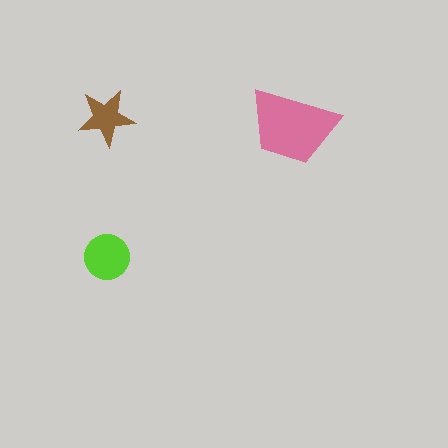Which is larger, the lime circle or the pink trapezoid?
The pink trapezoid.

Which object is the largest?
The pink trapezoid.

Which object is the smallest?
The brown star.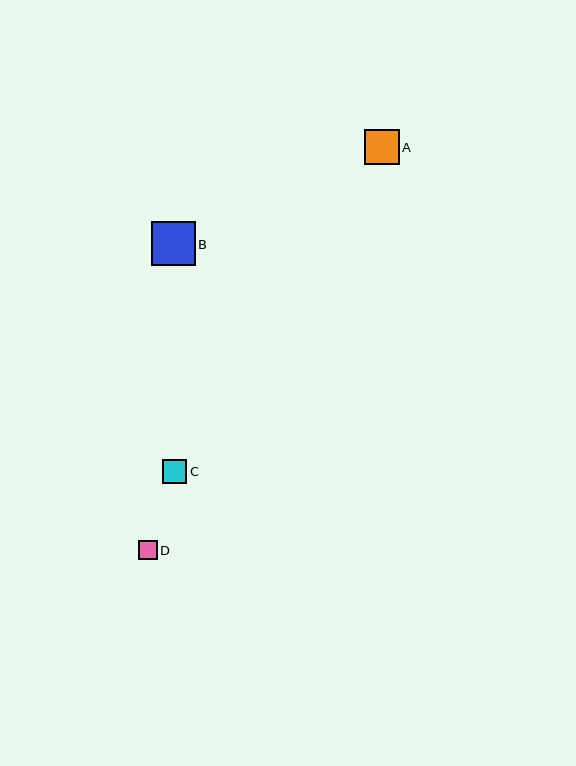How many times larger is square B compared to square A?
Square B is approximately 1.3 times the size of square A.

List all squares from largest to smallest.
From largest to smallest: B, A, C, D.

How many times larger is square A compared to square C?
Square A is approximately 1.5 times the size of square C.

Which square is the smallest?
Square D is the smallest with a size of approximately 19 pixels.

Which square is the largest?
Square B is the largest with a size of approximately 44 pixels.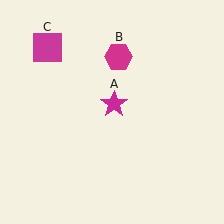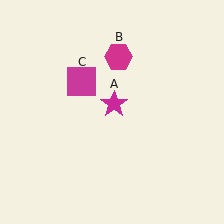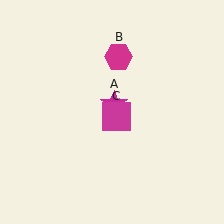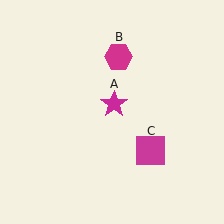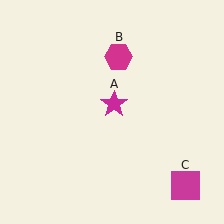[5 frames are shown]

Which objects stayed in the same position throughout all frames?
Magenta star (object A) and magenta hexagon (object B) remained stationary.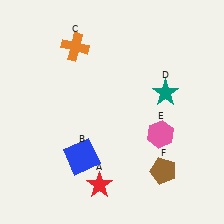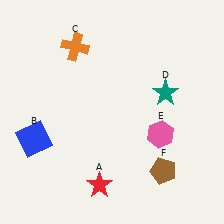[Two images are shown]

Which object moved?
The blue square (B) moved left.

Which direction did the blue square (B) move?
The blue square (B) moved left.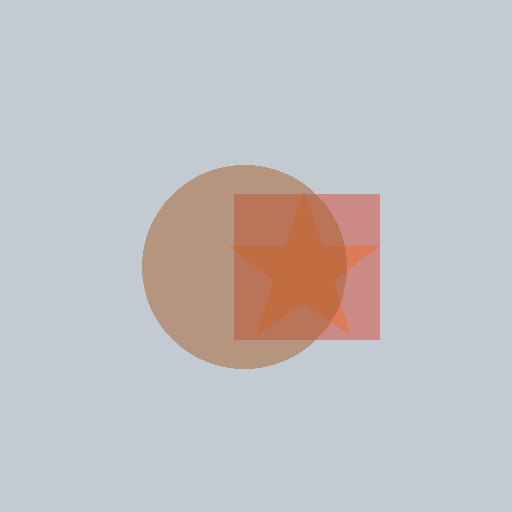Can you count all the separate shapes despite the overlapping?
Yes, there are 3 separate shapes.